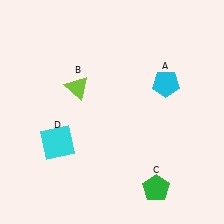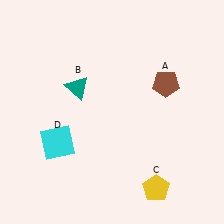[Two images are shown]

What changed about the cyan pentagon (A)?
In Image 1, A is cyan. In Image 2, it changed to brown.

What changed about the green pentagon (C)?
In Image 1, C is green. In Image 2, it changed to yellow.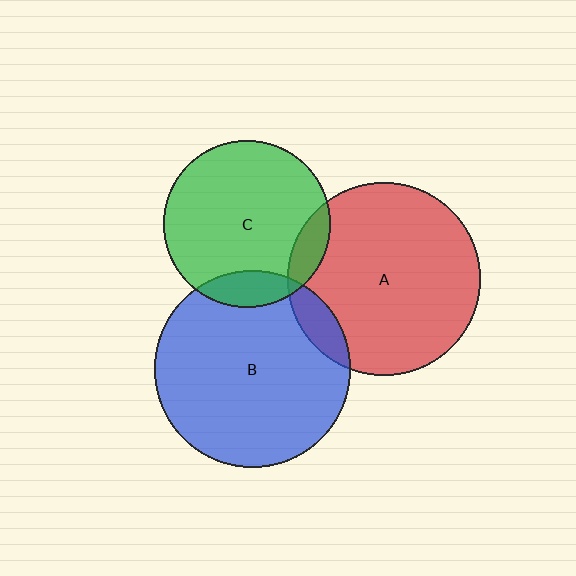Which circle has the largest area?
Circle B (blue).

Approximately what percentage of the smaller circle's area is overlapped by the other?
Approximately 10%.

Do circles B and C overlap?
Yes.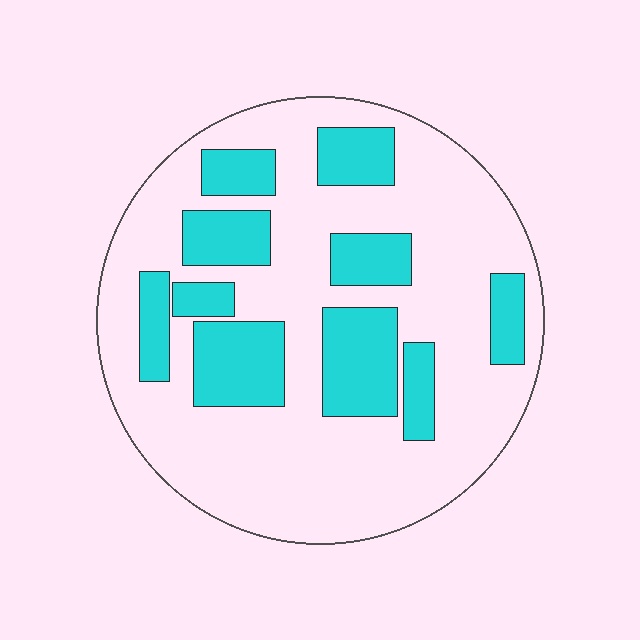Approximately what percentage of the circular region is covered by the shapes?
Approximately 30%.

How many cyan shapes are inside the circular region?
10.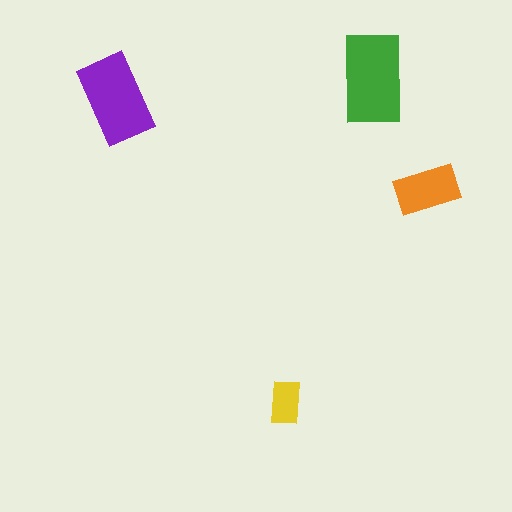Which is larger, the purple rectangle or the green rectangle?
The green one.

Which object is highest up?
The green rectangle is topmost.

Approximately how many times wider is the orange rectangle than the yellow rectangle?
About 1.5 times wider.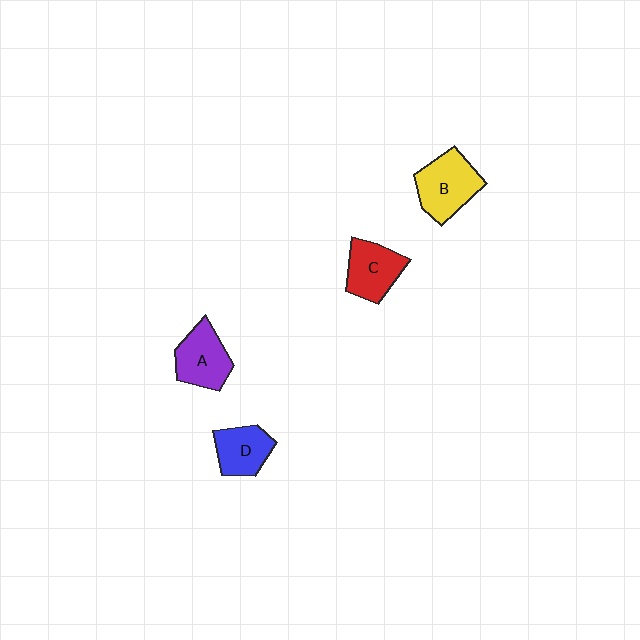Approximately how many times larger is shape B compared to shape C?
Approximately 1.2 times.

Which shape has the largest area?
Shape B (yellow).